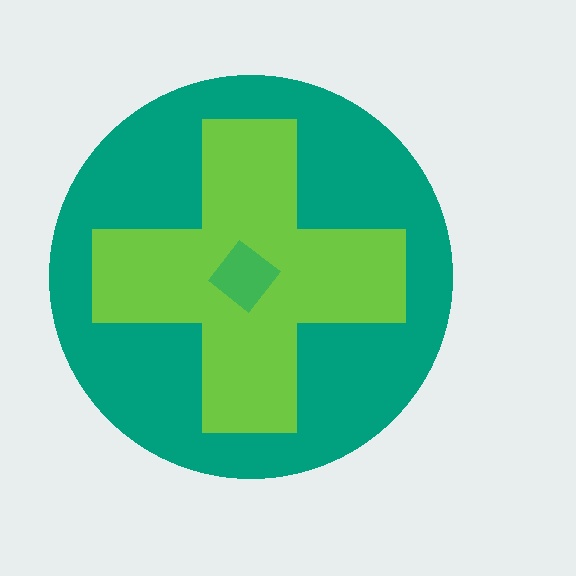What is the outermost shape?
The teal circle.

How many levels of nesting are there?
3.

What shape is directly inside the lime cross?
The green diamond.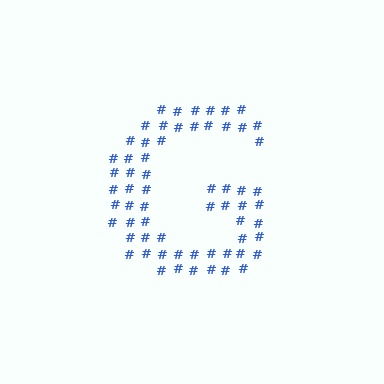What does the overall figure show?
The overall figure shows the letter G.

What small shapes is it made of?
It is made of small hash symbols.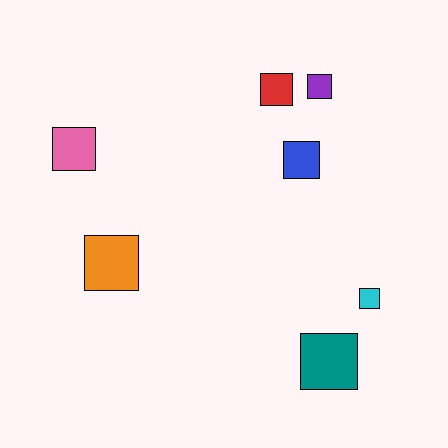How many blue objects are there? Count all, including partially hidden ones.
There is 1 blue object.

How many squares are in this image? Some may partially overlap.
There are 7 squares.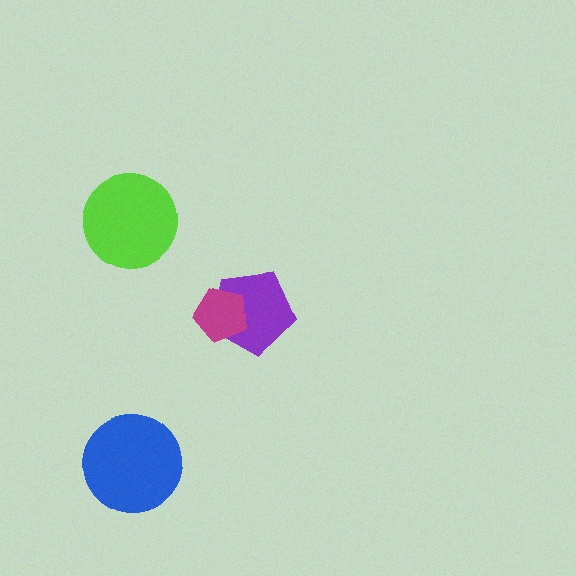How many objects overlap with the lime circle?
0 objects overlap with the lime circle.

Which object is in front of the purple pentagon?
The magenta pentagon is in front of the purple pentagon.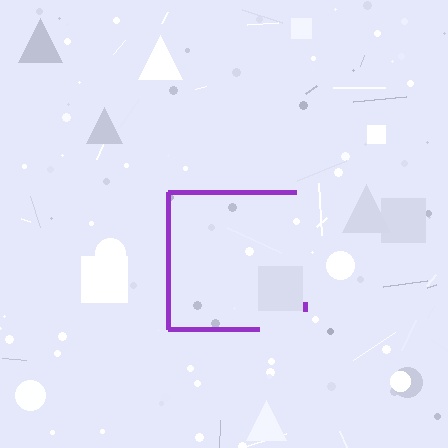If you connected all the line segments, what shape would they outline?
They would outline a square.